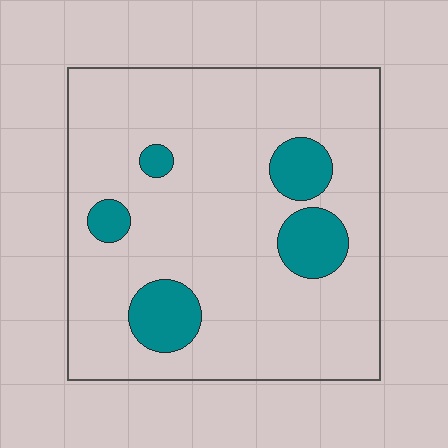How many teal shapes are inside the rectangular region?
5.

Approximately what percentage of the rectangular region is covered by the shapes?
Approximately 15%.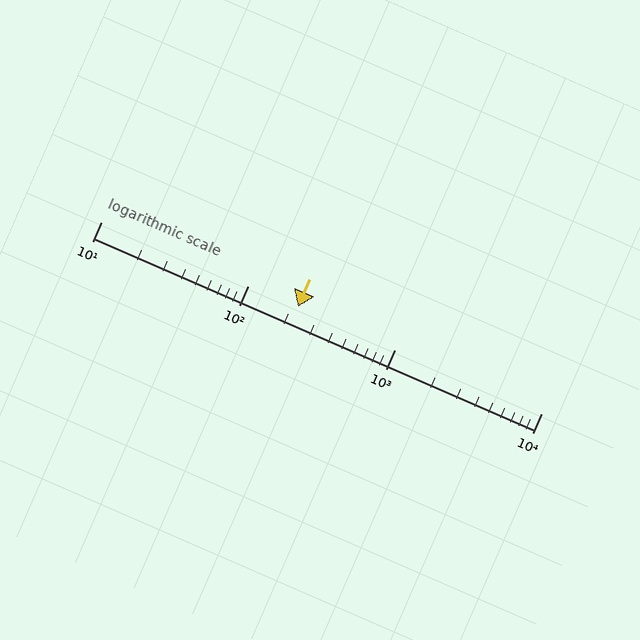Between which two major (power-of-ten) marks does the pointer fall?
The pointer is between 100 and 1000.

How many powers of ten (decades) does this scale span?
The scale spans 3 decades, from 10 to 10000.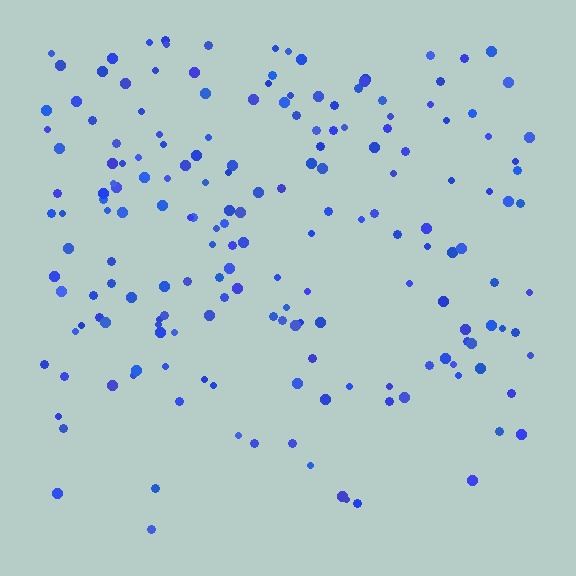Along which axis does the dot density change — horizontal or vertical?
Vertical.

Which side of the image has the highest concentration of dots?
The top.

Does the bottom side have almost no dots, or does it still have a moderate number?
Still a moderate number, just noticeably fewer than the top.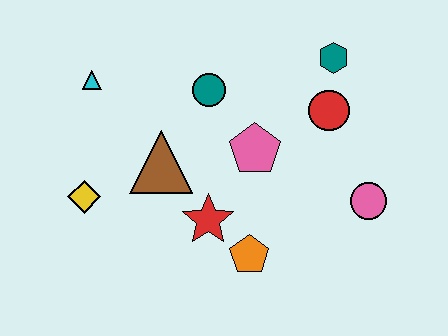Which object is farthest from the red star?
The teal hexagon is farthest from the red star.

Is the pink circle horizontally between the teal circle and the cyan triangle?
No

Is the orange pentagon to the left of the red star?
No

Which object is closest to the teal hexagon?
The red circle is closest to the teal hexagon.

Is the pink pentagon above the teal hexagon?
No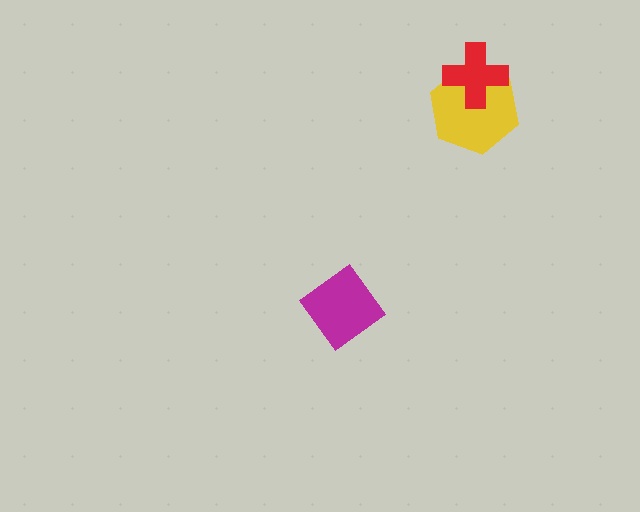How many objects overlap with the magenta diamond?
0 objects overlap with the magenta diamond.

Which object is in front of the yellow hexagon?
The red cross is in front of the yellow hexagon.